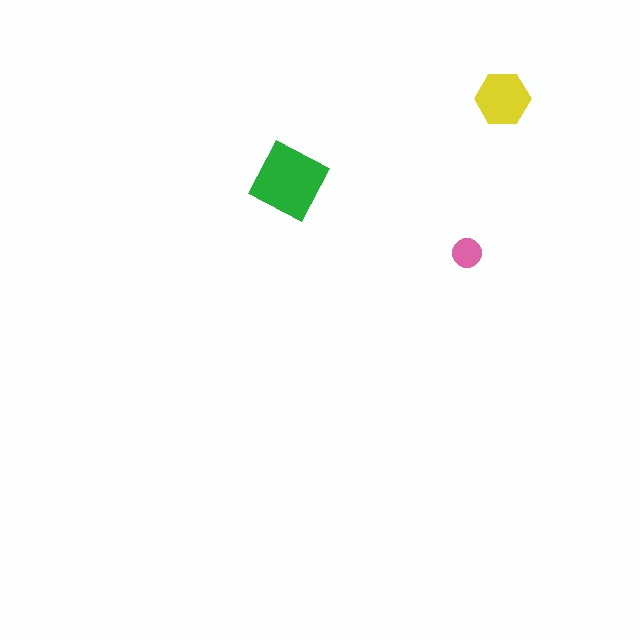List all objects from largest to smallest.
The green diamond, the yellow hexagon, the pink circle.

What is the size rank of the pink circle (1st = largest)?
3rd.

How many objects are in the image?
There are 3 objects in the image.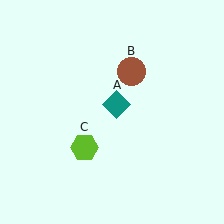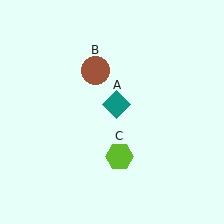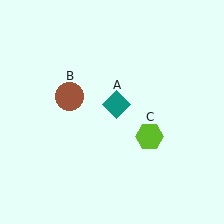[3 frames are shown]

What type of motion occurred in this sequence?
The brown circle (object B), lime hexagon (object C) rotated counterclockwise around the center of the scene.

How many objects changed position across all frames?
2 objects changed position: brown circle (object B), lime hexagon (object C).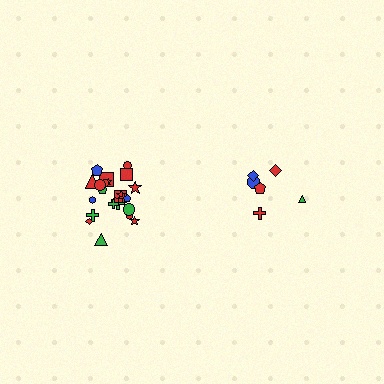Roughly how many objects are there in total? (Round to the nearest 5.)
Roughly 30 objects in total.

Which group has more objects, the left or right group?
The left group.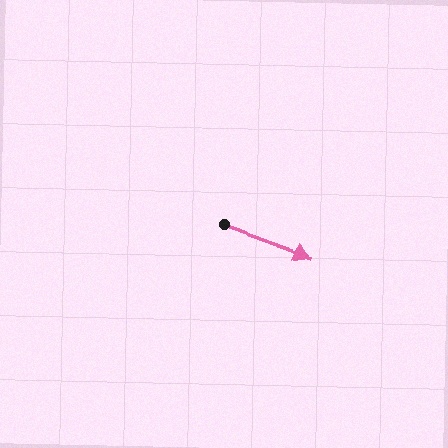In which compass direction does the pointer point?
East.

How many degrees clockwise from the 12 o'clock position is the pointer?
Approximately 110 degrees.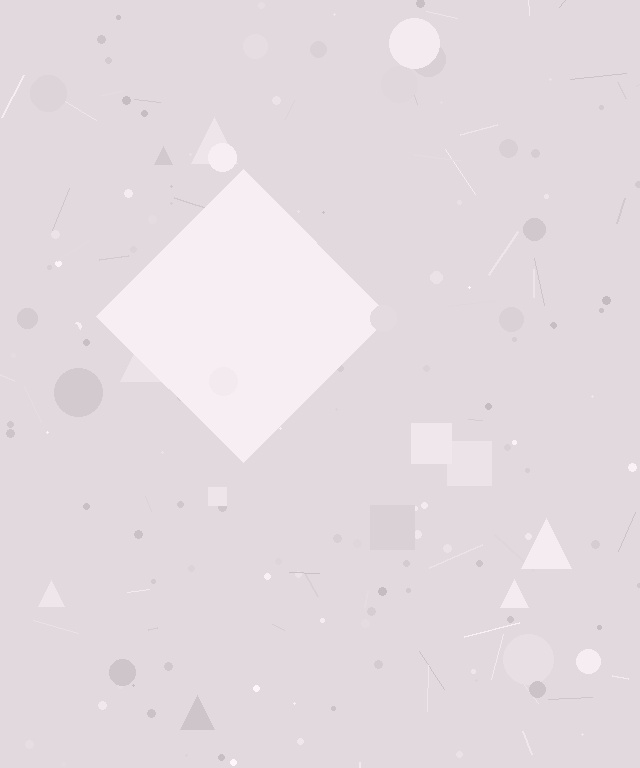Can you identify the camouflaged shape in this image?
The camouflaged shape is a diamond.